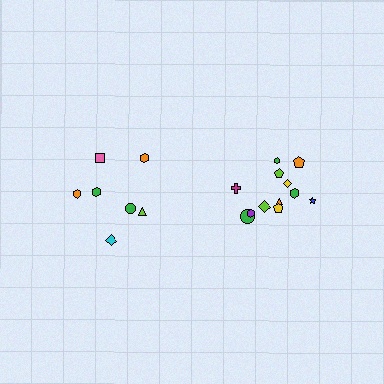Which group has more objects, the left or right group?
The right group.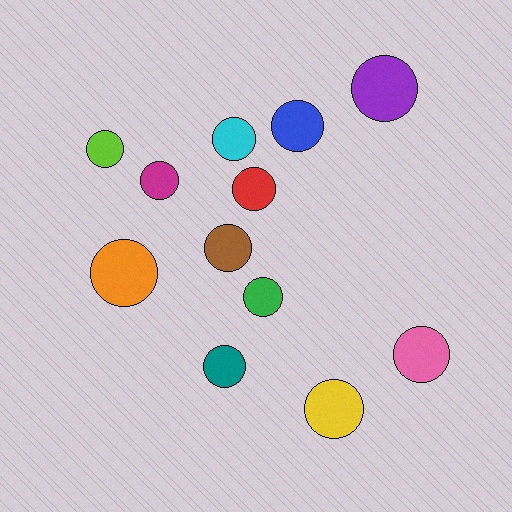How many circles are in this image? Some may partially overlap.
There are 12 circles.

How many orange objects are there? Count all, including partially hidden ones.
There is 1 orange object.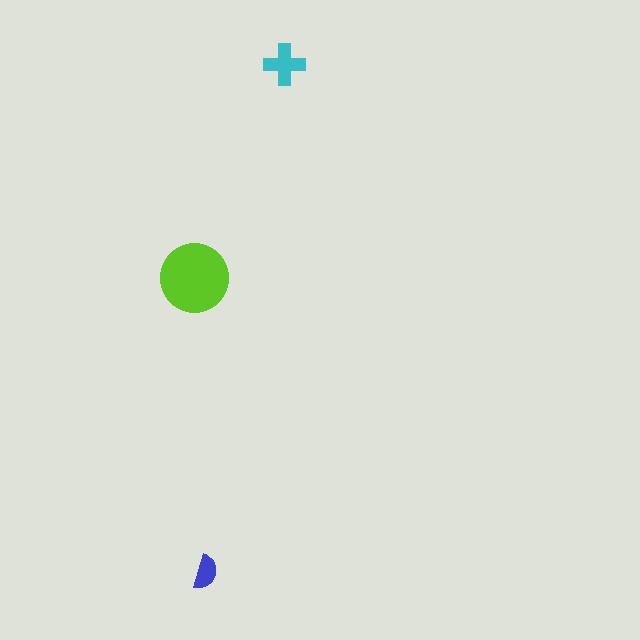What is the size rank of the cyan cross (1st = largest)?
2nd.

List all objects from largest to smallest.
The lime circle, the cyan cross, the blue semicircle.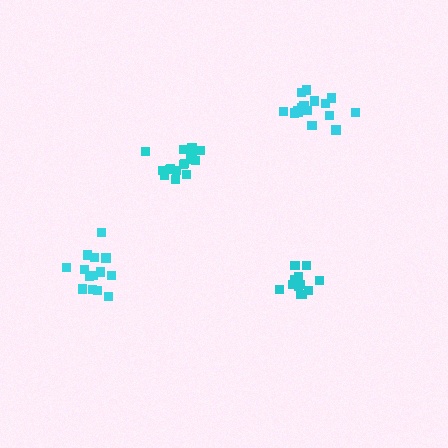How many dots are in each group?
Group 1: 12 dots, Group 2: 14 dots, Group 3: 17 dots, Group 4: 17 dots (60 total).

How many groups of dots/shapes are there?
There are 4 groups.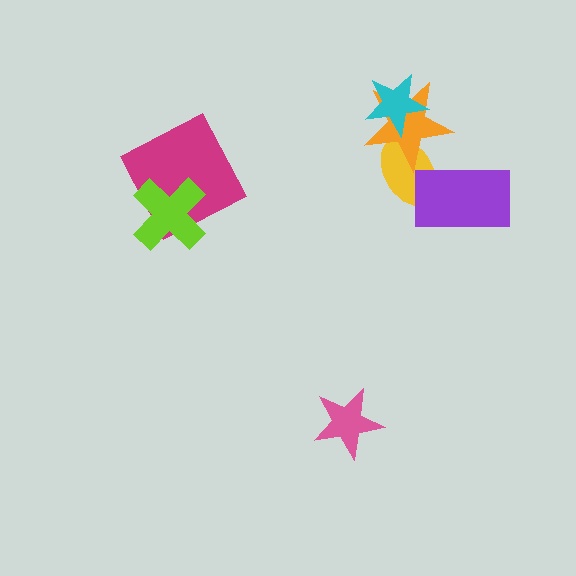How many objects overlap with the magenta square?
1 object overlaps with the magenta square.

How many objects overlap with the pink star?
0 objects overlap with the pink star.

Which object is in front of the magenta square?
The lime cross is in front of the magenta square.